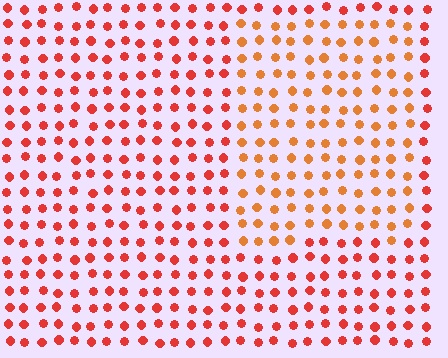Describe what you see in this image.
The image is filled with small red elements in a uniform arrangement. A rectangle-shaped region is visible where the elements are tinted to a slightly different hue, forming a subtle color boundary.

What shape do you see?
I see a rectangle.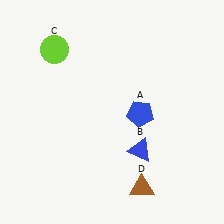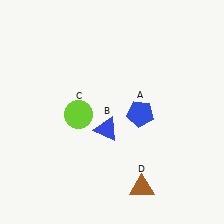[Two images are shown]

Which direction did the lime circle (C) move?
The lime circle (C) moved down.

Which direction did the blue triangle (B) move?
The blue triangle (B) moved left.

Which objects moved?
The objects that moved are: the blue triangle (B), the lime circle (C).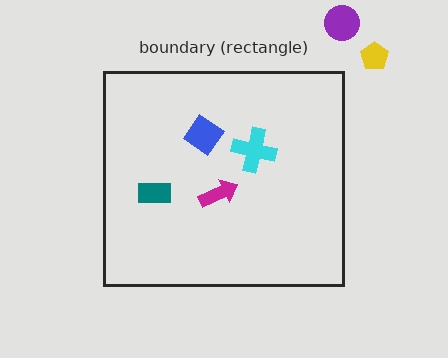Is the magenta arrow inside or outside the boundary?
Inside.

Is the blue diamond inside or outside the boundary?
Inside.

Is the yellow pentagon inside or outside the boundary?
Outside.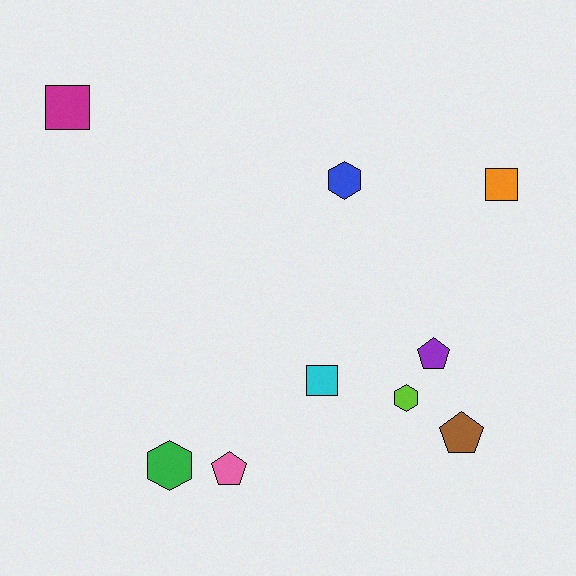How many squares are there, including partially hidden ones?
There are 3 squares.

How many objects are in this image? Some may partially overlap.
There are 9 objects.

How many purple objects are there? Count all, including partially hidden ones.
There is 1 purple object.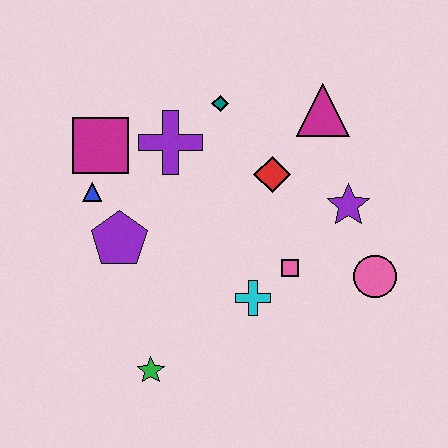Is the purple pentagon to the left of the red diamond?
Yes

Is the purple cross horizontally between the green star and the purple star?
Yes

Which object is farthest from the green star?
The magenta triangle is farthest from the green star.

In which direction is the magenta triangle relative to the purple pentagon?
The magenta triangle is to the right of the purple pentagon.